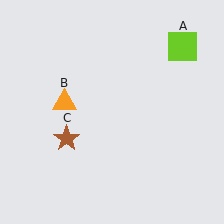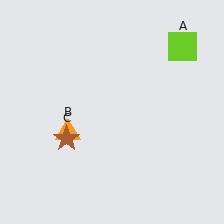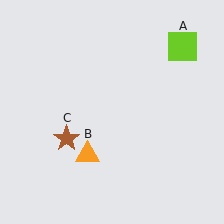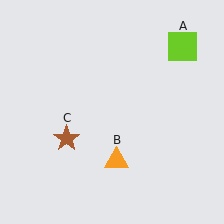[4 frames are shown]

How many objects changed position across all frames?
1 object changed position: orange triangle (object B).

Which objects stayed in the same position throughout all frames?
Lime square (object A) and brown star (object C) remained stationary.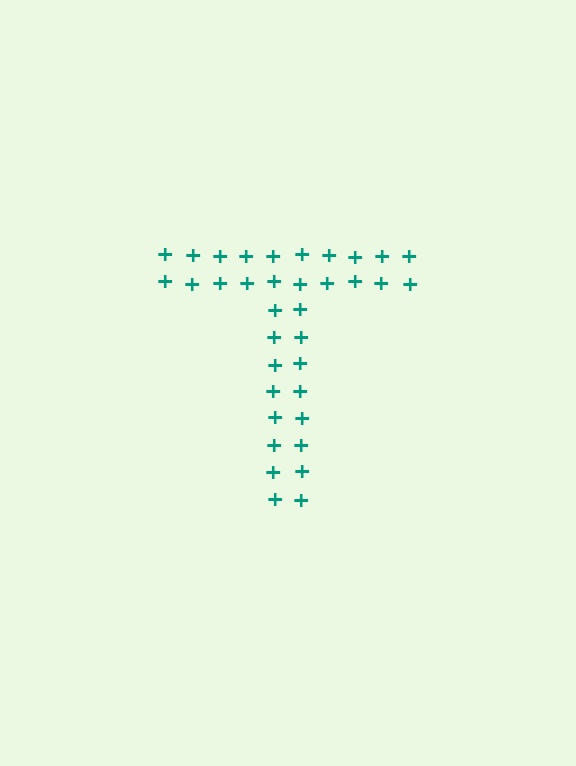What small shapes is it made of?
It is made of small plus signs.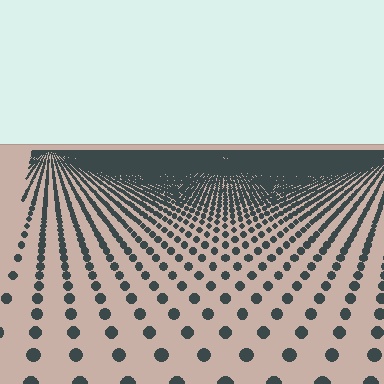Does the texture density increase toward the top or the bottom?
Density increases toward the top.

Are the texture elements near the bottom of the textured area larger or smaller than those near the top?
Larger. Near the bottom, elements are closer to the viewer and appear at a bigger on-screen size.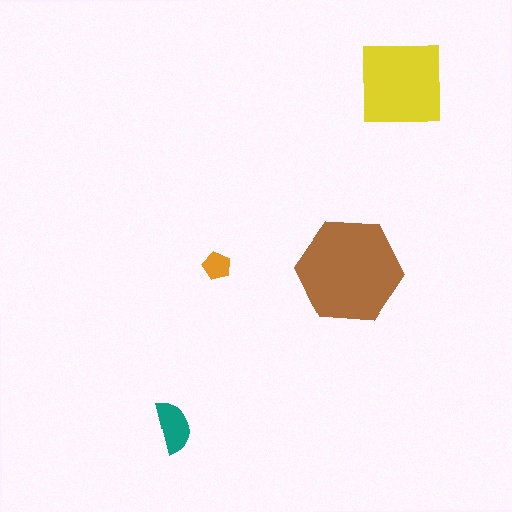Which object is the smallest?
The orange pentagon.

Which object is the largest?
The brown hexagon.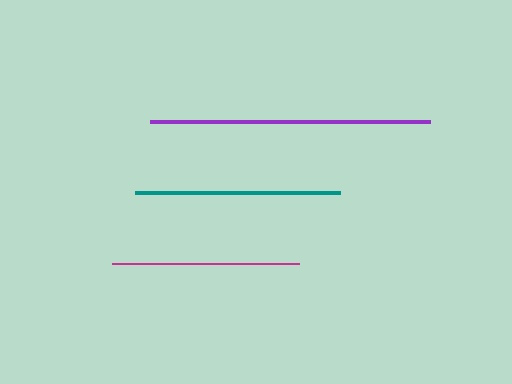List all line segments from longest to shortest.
From longest to shortest: purple, teal, magenta.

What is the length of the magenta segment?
The magenta segment is approximately 186 pixels long.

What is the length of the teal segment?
The teal segment is approximately 205 pixels long.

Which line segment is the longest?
The purple line is the longest at approximately 280 pixels.